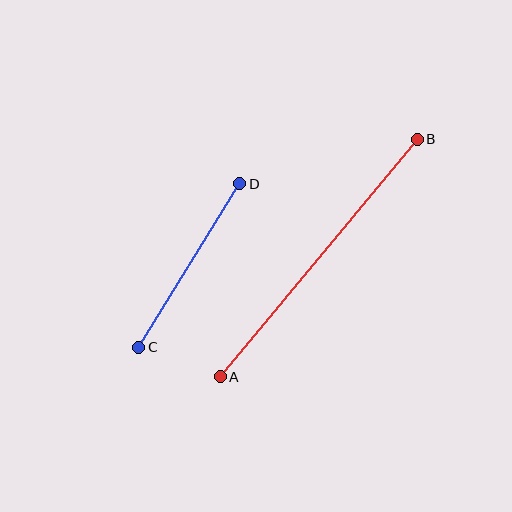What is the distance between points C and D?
The distance is approximately 192 pixels.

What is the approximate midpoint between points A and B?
The midpoint is at approximately (319, 258) pixels.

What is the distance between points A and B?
The distance is approximately 309 pixels.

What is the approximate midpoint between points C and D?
The midpoint is at approximately (189, 265) pixels.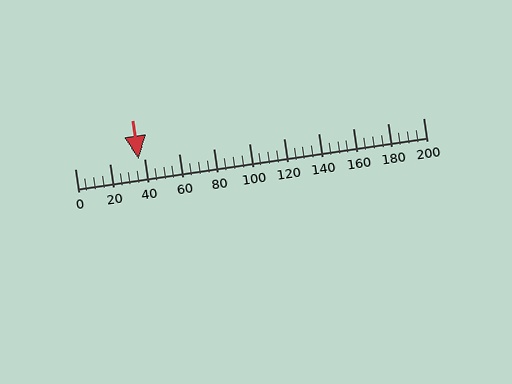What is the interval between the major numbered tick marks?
The major tick marks are spaced 20 units apart.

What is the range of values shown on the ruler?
The ruler shows values from 0 to 200.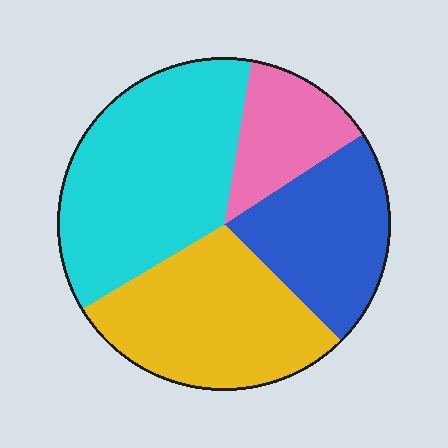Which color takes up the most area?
Cyan, at roughly 35%.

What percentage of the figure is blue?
Blue takes up about one fifth (1/5) of the figure.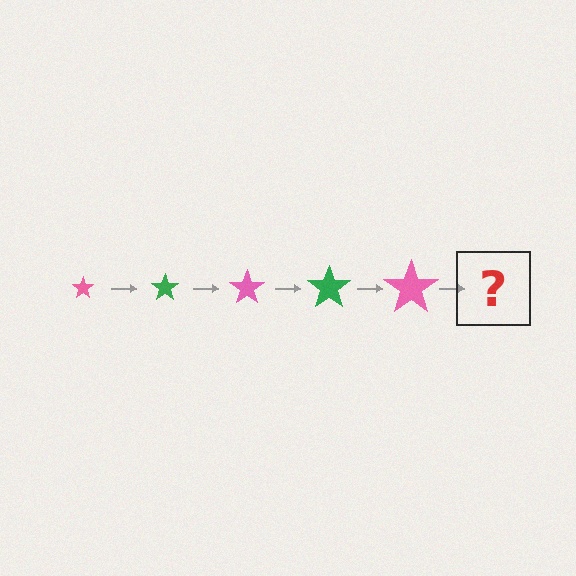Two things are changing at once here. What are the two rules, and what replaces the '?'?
The two rules are that the star grows larger each step and the color cycles through pink and green. The '?' should be a green star, larger than the previous one.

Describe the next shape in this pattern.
It should be a green star, larger than the previous one.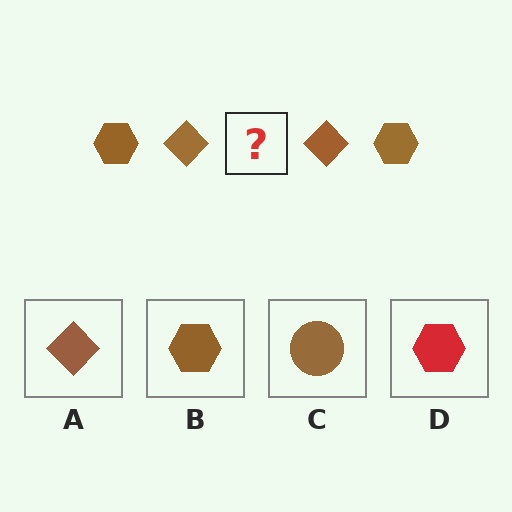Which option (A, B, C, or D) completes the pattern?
B.